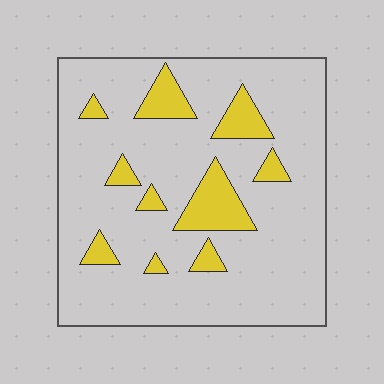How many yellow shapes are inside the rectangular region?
10.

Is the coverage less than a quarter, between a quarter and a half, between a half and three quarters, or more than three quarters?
Less than a quarter.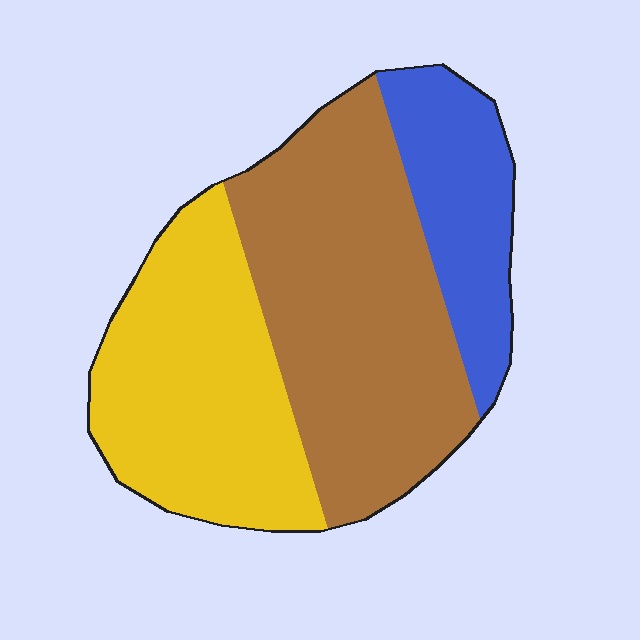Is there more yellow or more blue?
Yellow.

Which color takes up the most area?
Brown, at roughly 45%.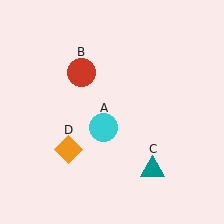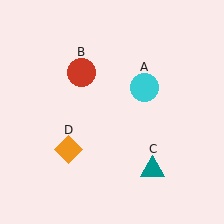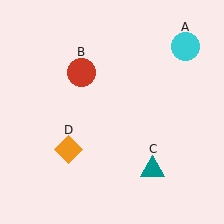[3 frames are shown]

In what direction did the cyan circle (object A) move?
The cyan circle (object A) moved up and to the right.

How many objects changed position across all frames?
1 object changed position: cyan circle (object A).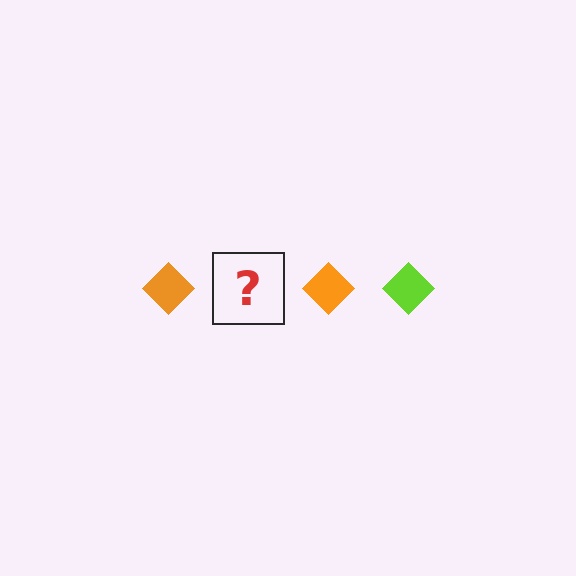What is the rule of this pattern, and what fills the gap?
The rule is that the pattern cycles through orange, lime diamonds. The gap should be filled with a lime diamond.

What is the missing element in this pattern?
The missing element is a lime diamond.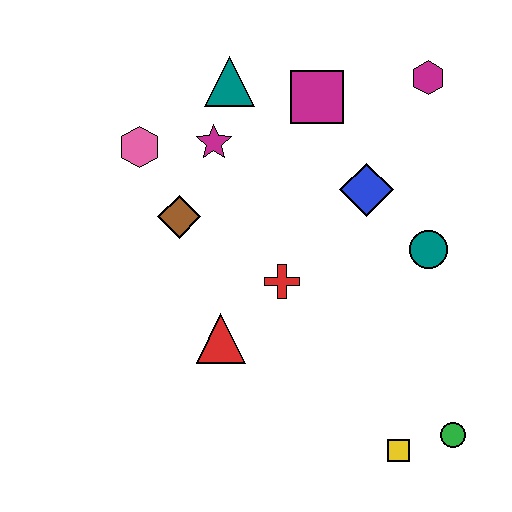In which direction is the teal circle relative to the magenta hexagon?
The teal circle is below the magenta hexagon.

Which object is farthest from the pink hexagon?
The green circle is farthest from the pink hexagon.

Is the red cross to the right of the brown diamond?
Yes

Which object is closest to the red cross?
The red triangle is closest to the red cross.